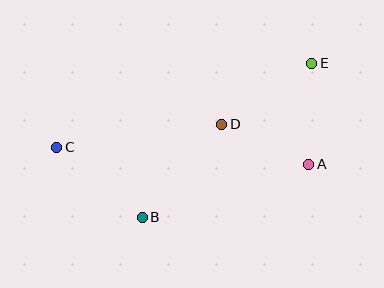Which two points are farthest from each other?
Points C and E are farthest from each other.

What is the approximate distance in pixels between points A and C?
The distance between A and C is approximately 252 pixels.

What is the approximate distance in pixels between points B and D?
The distance between B and D is approximately 122 pixels.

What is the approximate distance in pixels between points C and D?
The distance between C and D is approximately 166 pixels.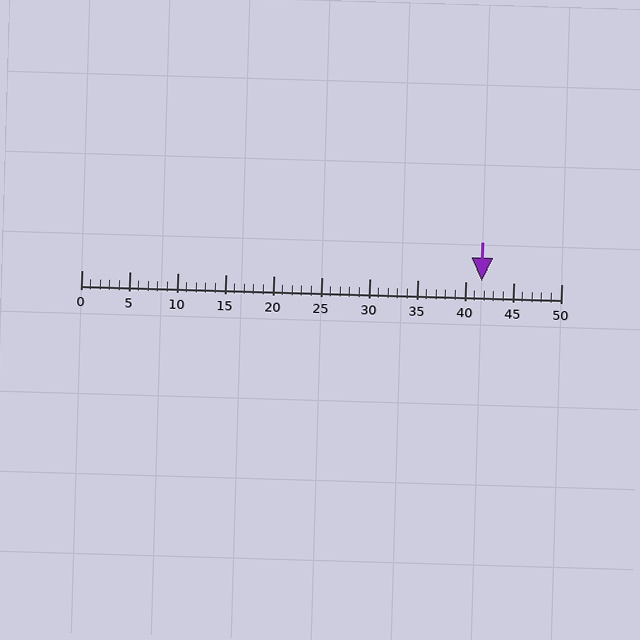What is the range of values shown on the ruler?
The ruler shows values from 0 to 50.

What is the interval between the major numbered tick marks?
The major tick marks are spaced 5 units apart.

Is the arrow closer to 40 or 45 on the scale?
The arrow is closer to 40.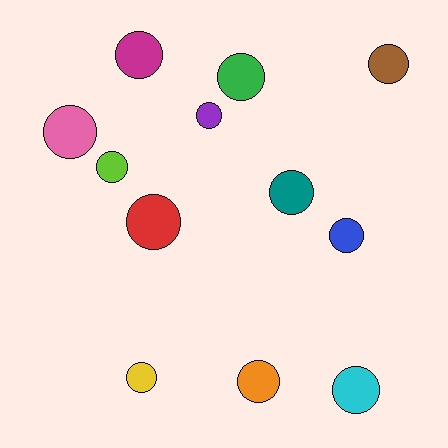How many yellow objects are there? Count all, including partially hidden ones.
There is 1 yellow object.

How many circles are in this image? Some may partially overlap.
There are 12 circles.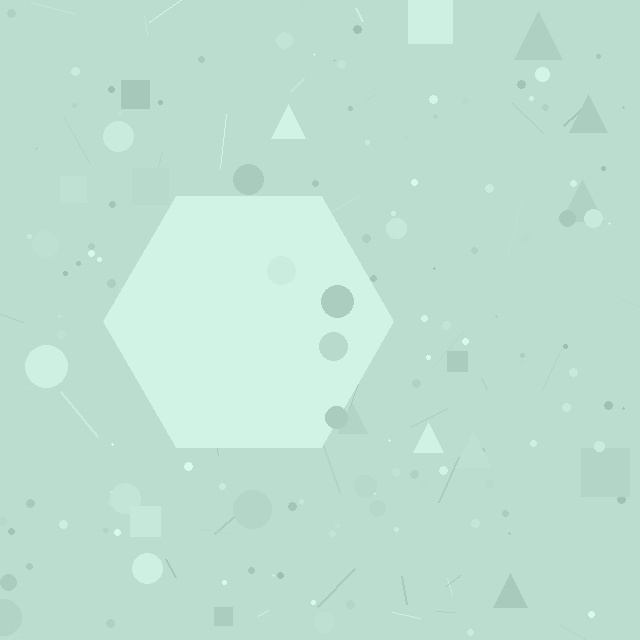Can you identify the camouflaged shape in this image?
The camouflaged shape is a hexagon.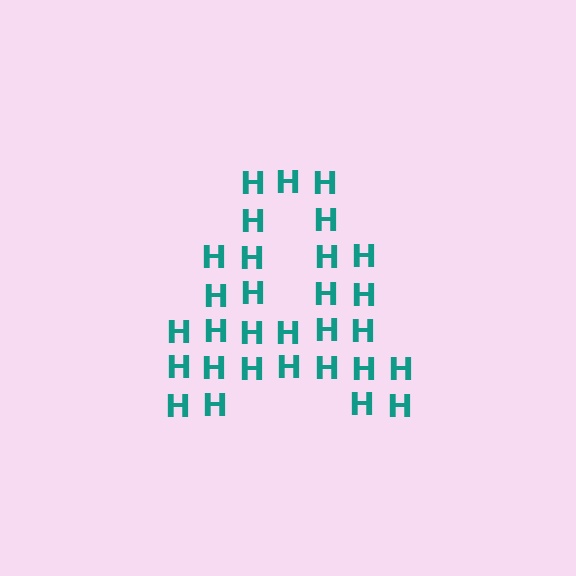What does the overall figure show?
The overall figure shows the letter A.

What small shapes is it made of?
It is made of small letter H's.